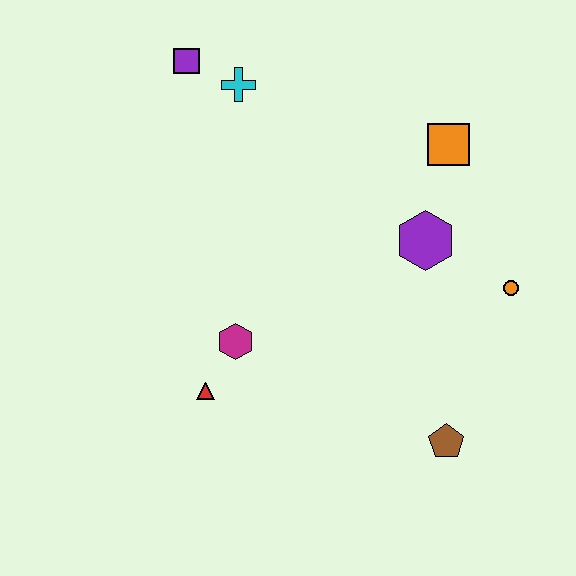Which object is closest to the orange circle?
The purple hexagon is closest to the orange circle.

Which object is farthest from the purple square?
The brown pentagon is farthest from the purple square.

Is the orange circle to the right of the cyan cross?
Yes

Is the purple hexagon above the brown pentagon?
Yes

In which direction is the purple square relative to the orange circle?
The purple square is to the left of the orange circle.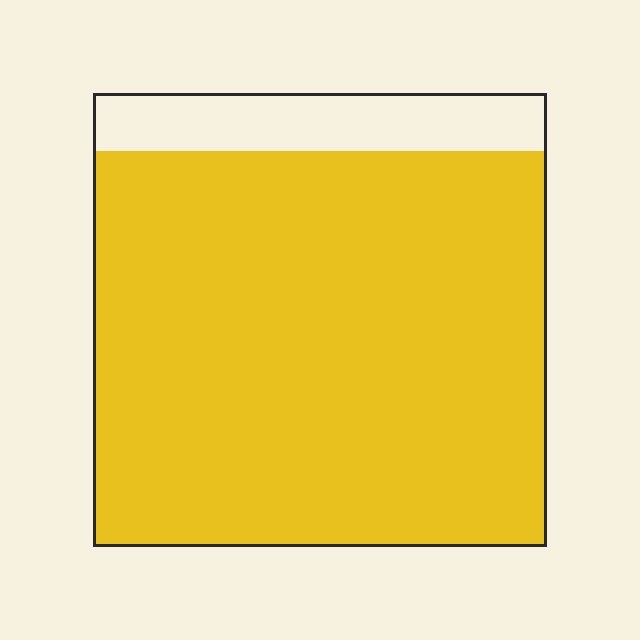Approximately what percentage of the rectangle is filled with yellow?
Approximately 85%.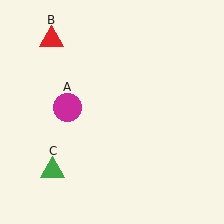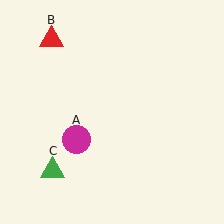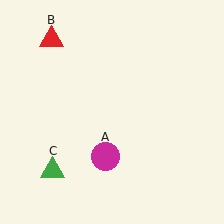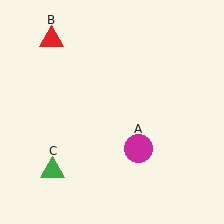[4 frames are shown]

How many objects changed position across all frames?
1 object changed position: magenta circle (object A).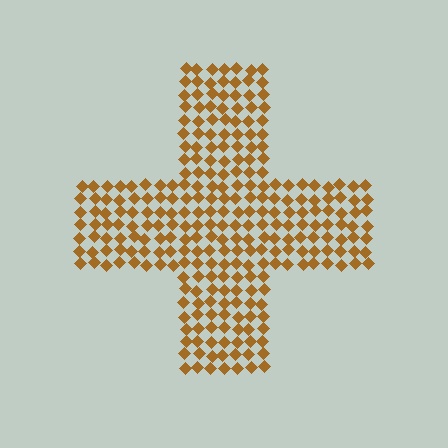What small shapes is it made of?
It is made of small diamonds.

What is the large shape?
The large shape is a cross.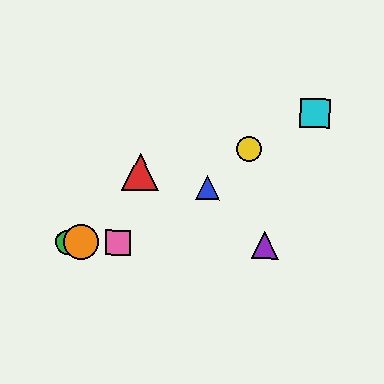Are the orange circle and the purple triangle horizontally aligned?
Yes, both are at y≈242.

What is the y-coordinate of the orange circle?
The orange circle is at y≈242.